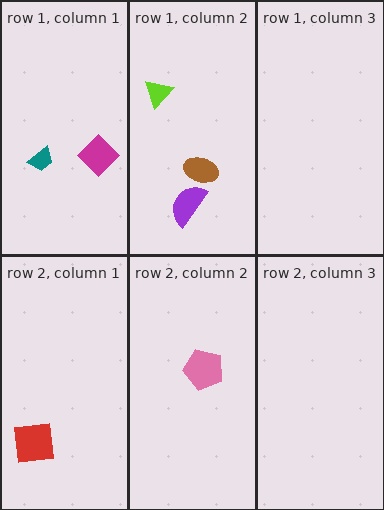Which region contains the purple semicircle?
The row 1, column 2 region.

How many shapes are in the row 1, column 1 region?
2.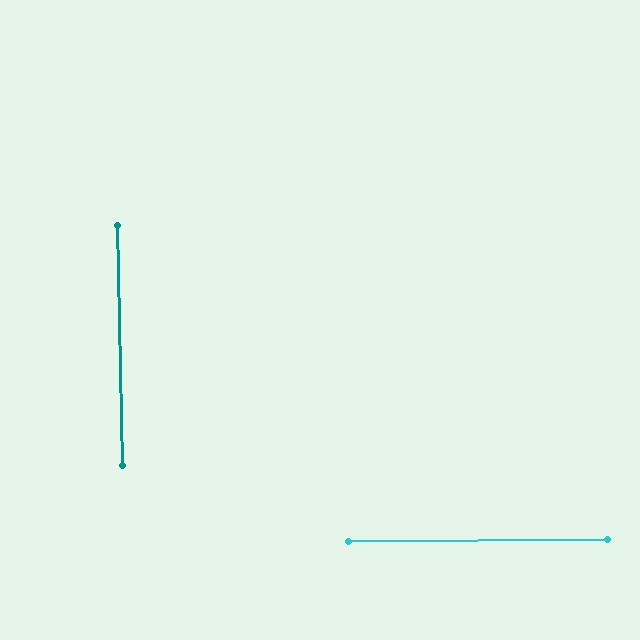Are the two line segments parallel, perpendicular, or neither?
Perpendicular — they meet at approximately 89°.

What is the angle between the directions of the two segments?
Approximately 89 degrees.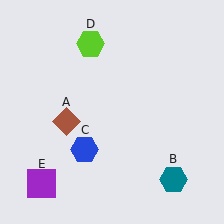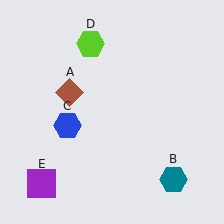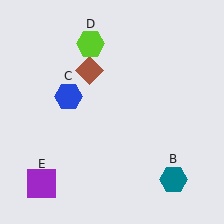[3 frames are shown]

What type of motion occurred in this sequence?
The brown diamond (object A), blue hexagon (object C) rotated clockwise around the center of the scene.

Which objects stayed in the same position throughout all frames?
Teal hexagon (object B) and lime hexagon (object D) and purple square (object E) remained stationary.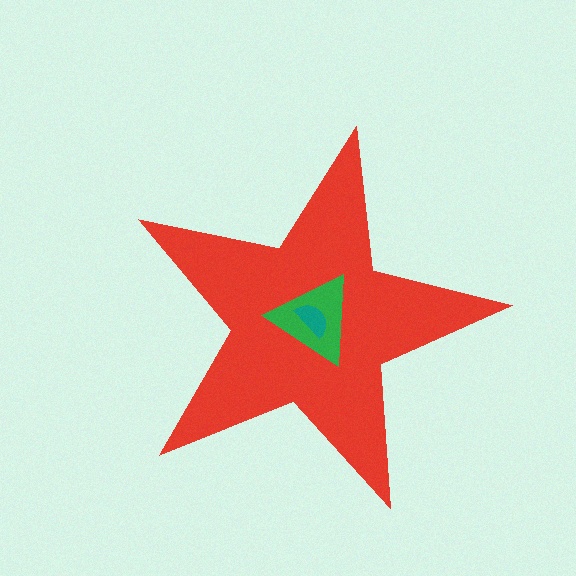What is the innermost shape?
The teal semicircle.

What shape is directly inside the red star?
The green triangle.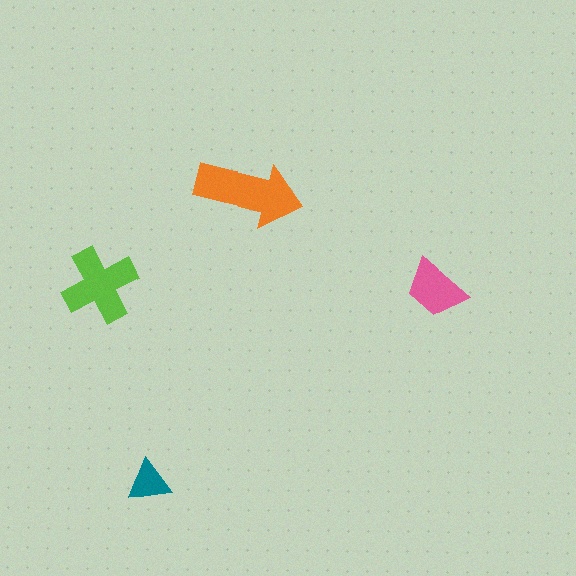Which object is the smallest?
The teal triangle.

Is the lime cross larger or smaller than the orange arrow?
Smaller.